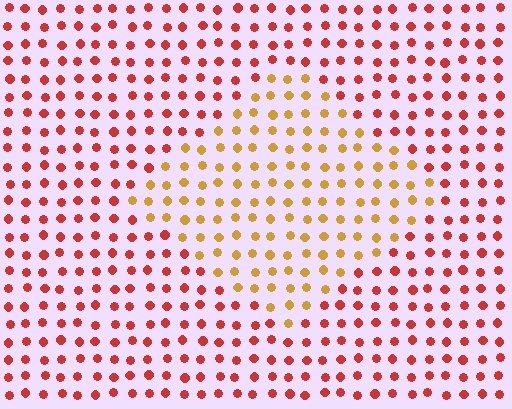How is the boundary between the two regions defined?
The boundary is defined purely by a slight shift in hue (about 41 degrees). Spacing, size, and orientation are identical on both sides.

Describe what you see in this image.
The image is filled with small red elements in a uniform arrangement. A diamond-shaped region is visible where the elements are tinted to a slightly different hue, forming a subtle color boundary.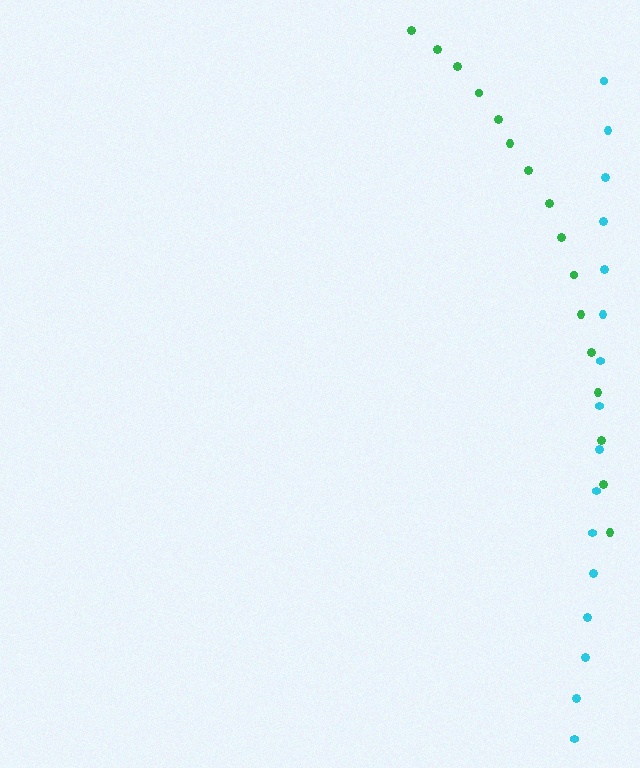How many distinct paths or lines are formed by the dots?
There are 2 distinct paths.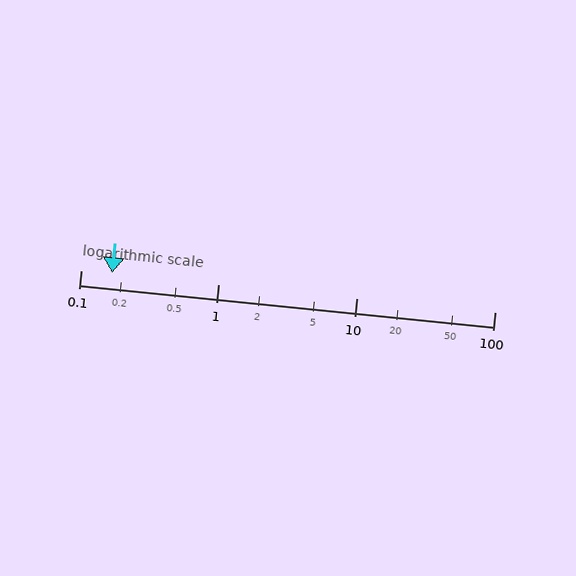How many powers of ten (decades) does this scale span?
The scale spans 3 decades, from 0.1 to 100.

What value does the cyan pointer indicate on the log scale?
The pointer indicates approximately 0.17.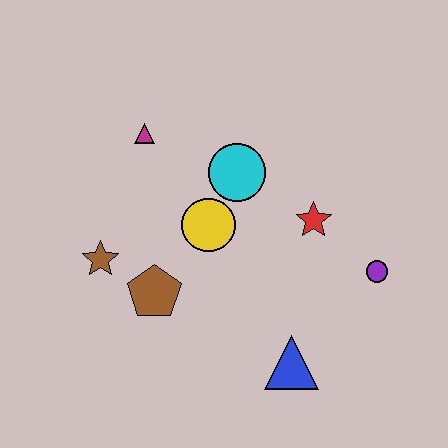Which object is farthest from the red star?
The brown star is farthest from the red star.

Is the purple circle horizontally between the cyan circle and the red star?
No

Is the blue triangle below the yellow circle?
Yes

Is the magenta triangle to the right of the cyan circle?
No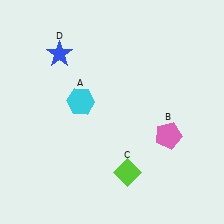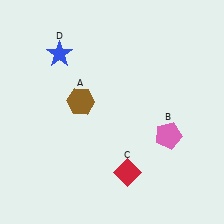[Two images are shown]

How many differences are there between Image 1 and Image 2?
There are 2 differences between the two images.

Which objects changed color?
A changed from cyan to brown. C changed from lime to red.